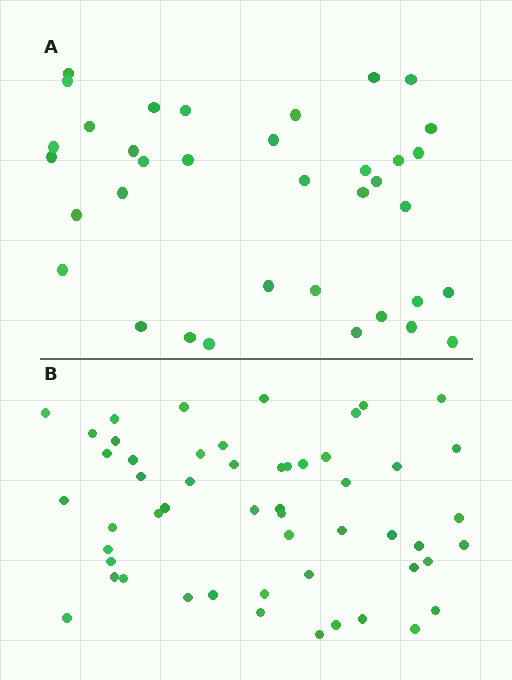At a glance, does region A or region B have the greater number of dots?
Region B (the bottom region) has more dots.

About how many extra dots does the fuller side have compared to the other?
Region B has approximately 15 more dots than region A.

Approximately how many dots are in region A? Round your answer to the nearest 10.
About 40 dots. (The exact count is 36, which rounds to 40.)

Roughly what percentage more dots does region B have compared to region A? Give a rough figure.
About 45% more.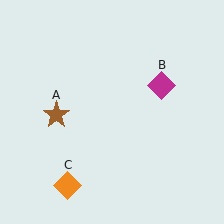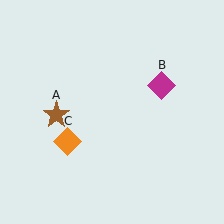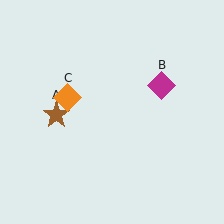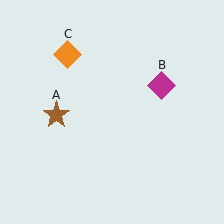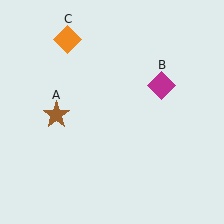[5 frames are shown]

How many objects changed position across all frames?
1 object changed position: orange diamond (object C).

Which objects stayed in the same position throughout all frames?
Brown star (object A) and magenta diamond (object B) remained stationary.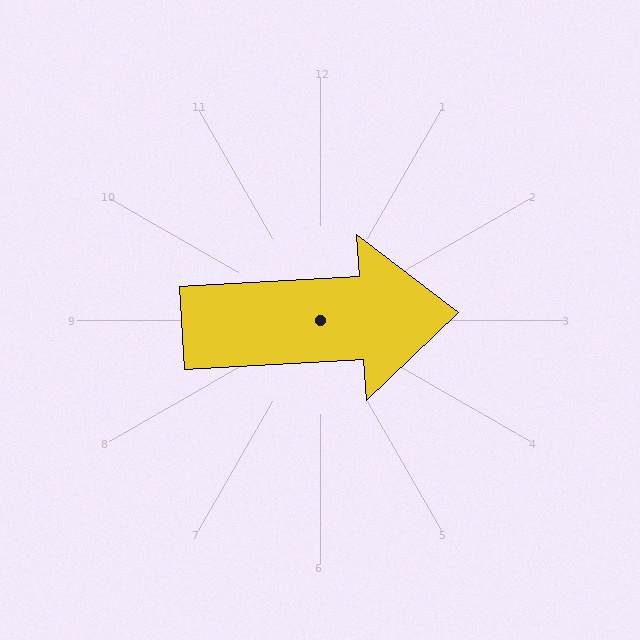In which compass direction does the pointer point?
East.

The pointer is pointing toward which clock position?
Roughly 3 o'clock.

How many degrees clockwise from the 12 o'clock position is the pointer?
Approximately 87 degrees.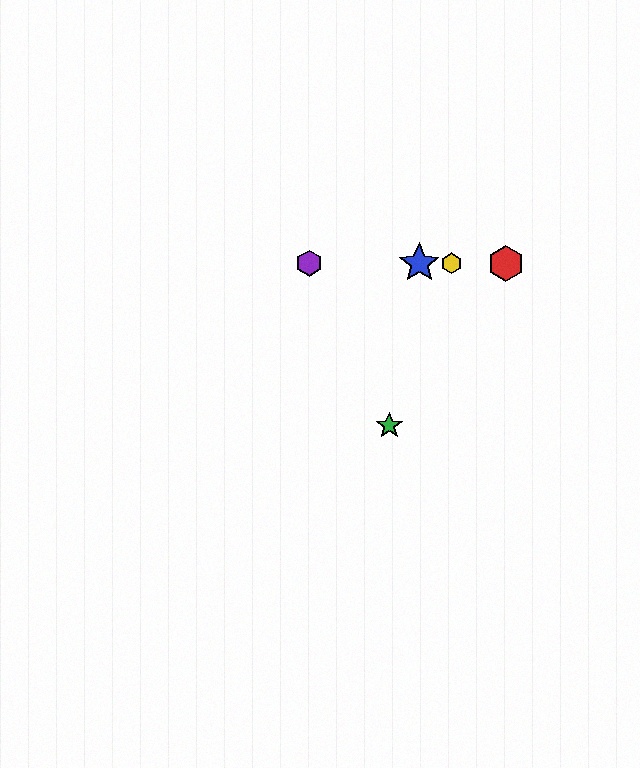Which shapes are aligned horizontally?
The red hexagon, the blue star, the yellow hexagon, the purple hexagon are aligned horizontally.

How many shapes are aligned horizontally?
4 shapes (the red hexagon, the blue star, the yellow hexagon, the purple hexagon) are aligned horizontally.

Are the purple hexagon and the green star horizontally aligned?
No, the purple hexagon is at y≈263 and the green star is at y≈426.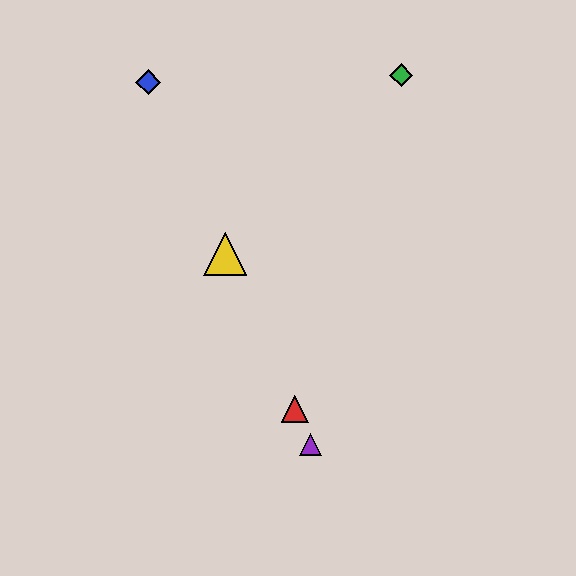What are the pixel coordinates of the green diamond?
The green diamond is at (401, 75).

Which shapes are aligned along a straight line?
The red triangle, the blue diamond, the yellow triangle, the purple triangle are aligned along a straight line.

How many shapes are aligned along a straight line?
4 shapes (the red triangle, the blue diamond, the yellow triangle, the purple triangle) are aligned along a straight line.